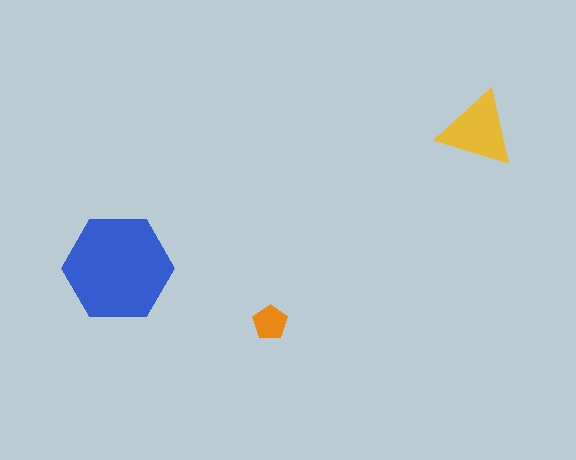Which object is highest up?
The yellow triangle is topmost.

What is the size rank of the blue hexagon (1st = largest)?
1st.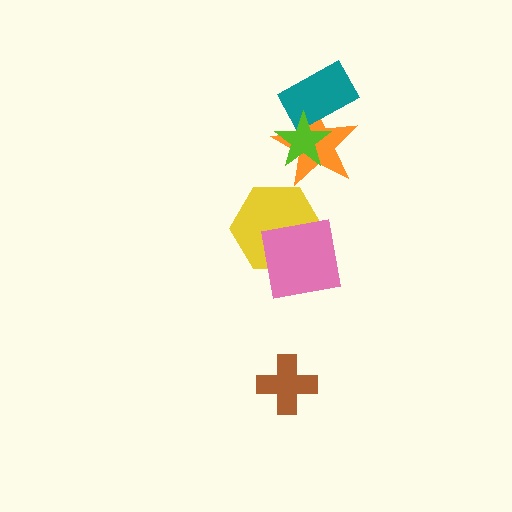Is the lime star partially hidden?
No, no other shape covers it.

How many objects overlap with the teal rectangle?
2 objects overlap with the teal rectangle.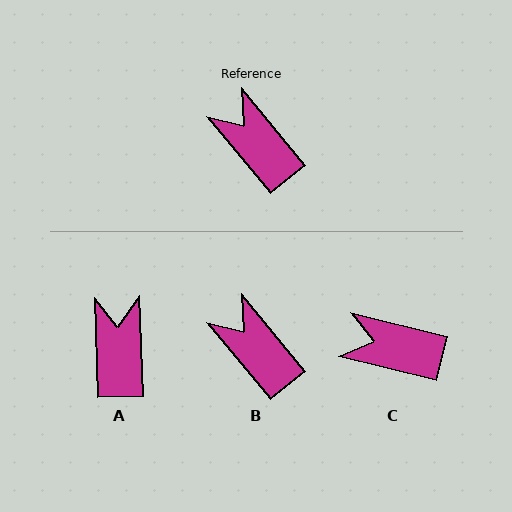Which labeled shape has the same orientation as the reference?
B.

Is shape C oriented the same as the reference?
No, it is off by about 36 degrees.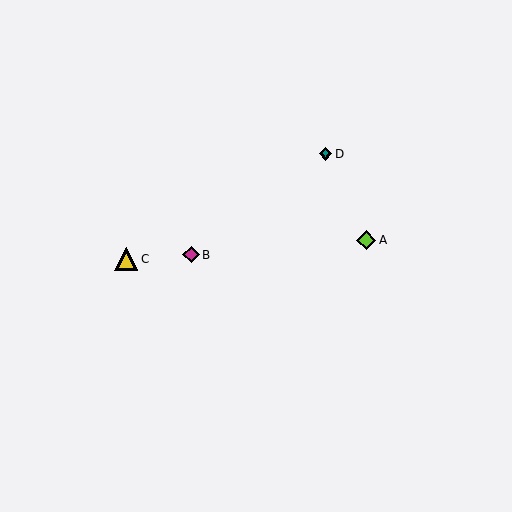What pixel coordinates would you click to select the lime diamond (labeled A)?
Click at (366, 240) to select the lime diamond A.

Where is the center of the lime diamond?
The center of the lime diamond is at (366, 240).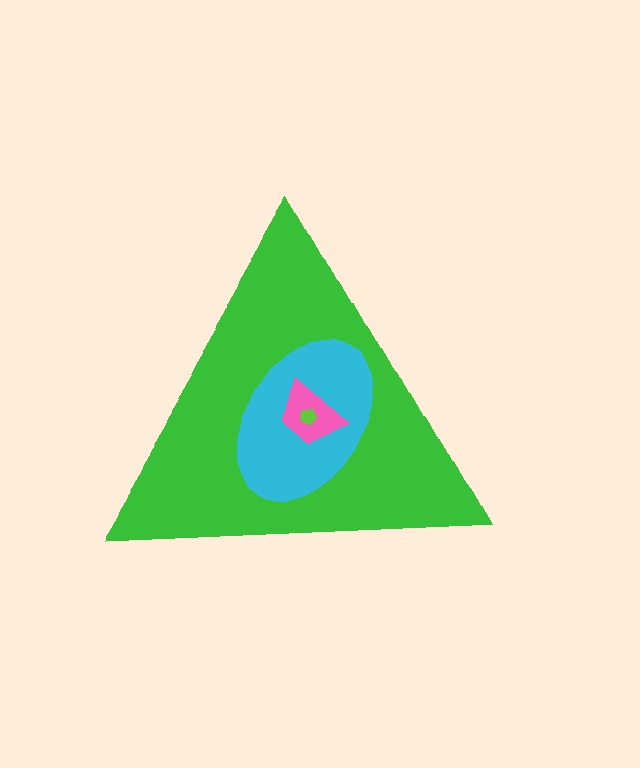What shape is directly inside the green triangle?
The cyan ellipse.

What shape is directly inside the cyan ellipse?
The pink trapezoid.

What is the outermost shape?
The green triangle.